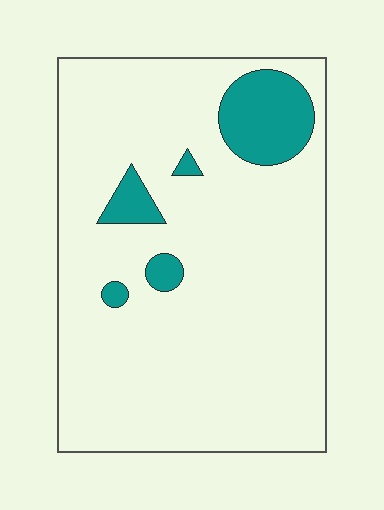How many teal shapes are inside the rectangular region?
5.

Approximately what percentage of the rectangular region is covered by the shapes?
Approximately 10%.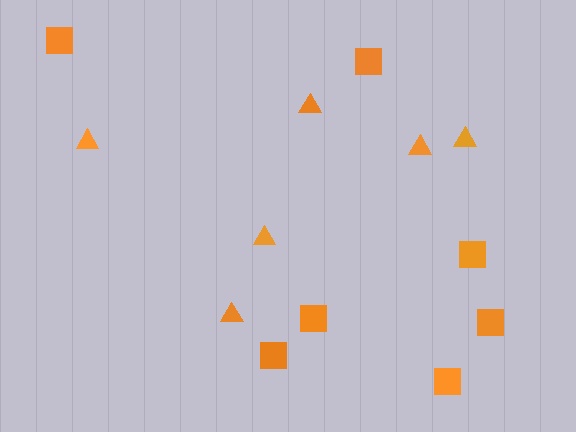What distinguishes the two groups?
There are 2 groups: one group of triangles (6) and one group of squares (7).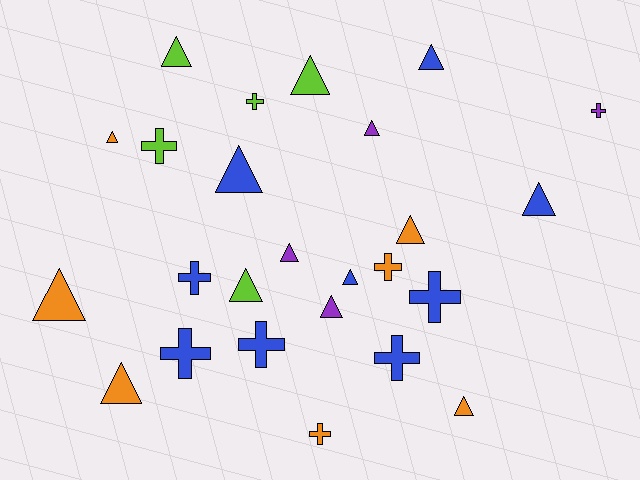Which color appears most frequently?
Blue, with 9 objects.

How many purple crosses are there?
There is 1 purple cross.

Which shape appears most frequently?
Triangle, with 15 objects.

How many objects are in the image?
There are 25 objects.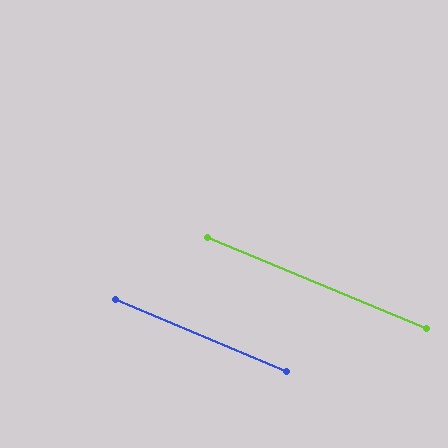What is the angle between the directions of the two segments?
Approximately 0 degrees.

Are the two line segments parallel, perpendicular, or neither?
Parallel — their directions differ by only 0.2°.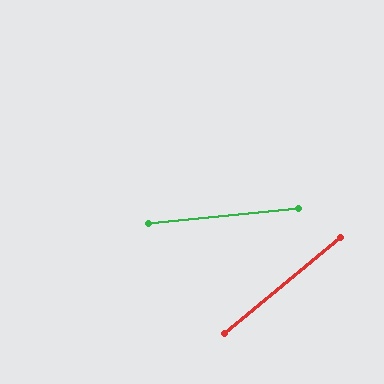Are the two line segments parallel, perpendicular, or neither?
Neither parallel nor perpendicular — they differ by about 34°.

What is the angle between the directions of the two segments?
Approximately 34 degrees.